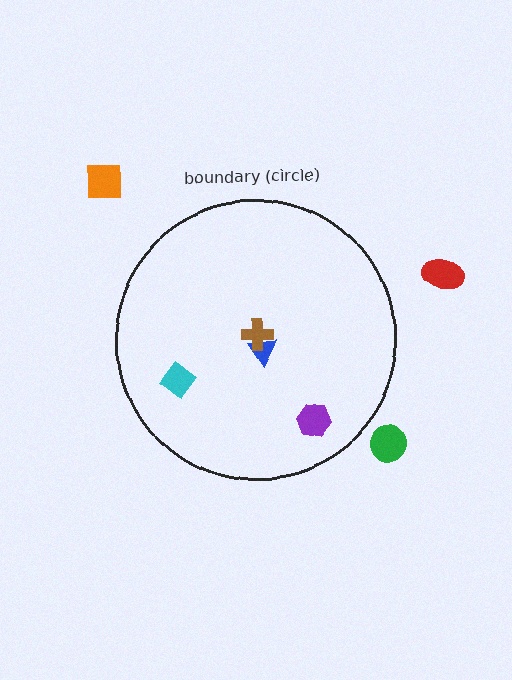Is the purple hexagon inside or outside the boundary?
Inside.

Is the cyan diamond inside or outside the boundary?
Inside.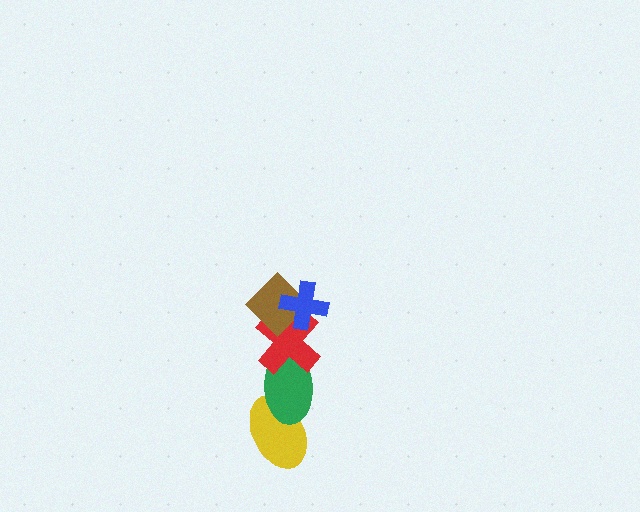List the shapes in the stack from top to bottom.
From top to bottom: the blue cross, the brown diamond, the red cross, the green ellipse, the yellow ellipse.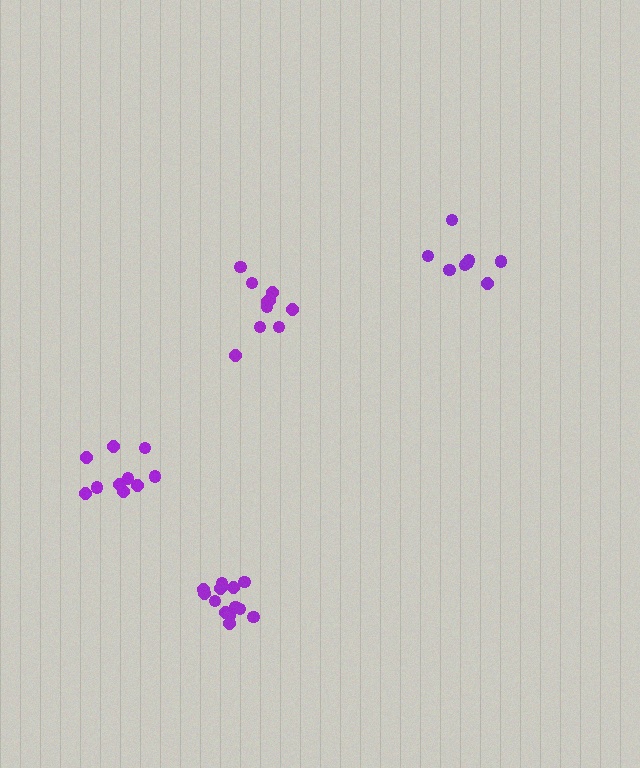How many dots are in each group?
Group 1: 10 dots, Group 2: 10 dots, Group 3: 8 dots, Group 4: 13 dots (41 total).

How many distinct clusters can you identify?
There are 4 distinct clusters.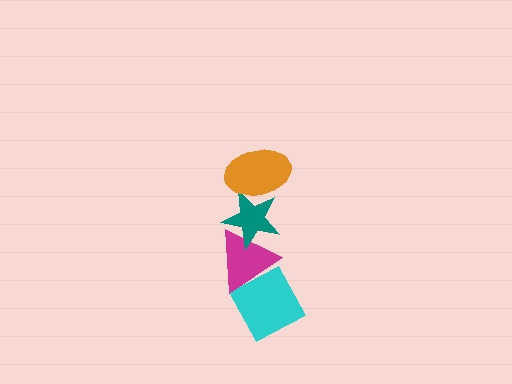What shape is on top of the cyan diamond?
The magenta triangle is on top of the cyan diamond.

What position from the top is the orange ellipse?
The orange ellipse is 1st from the top.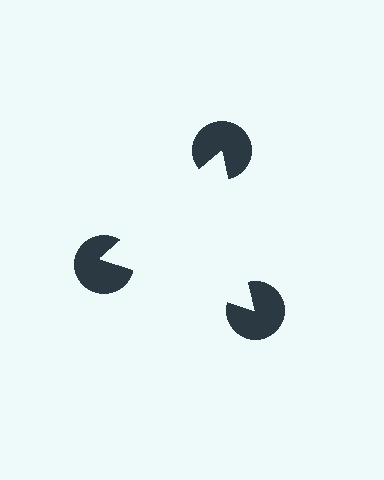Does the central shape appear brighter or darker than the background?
It typically appears slightly brighter than the background, even though no actual brightness change is drawn.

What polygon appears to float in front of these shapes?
An illusory triangle — its edges are inferred from the aligned wedge cuts in the pac-man discs, not physically drawn.